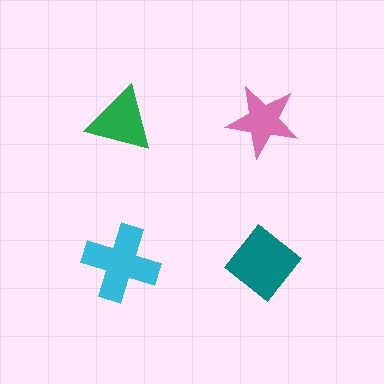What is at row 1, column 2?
A pink star.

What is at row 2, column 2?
A teal diamond.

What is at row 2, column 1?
A cyan cross.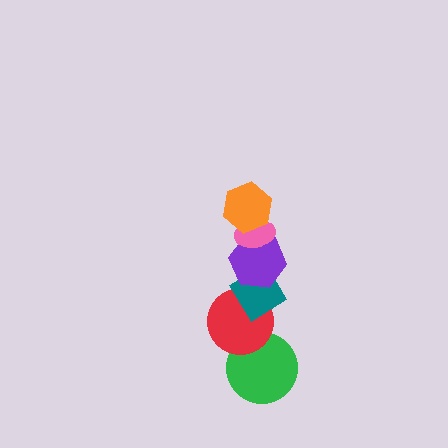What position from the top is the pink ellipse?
The pink ellipse is 2nd from the top.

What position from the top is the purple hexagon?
The purple hexagon is 3rd from the top.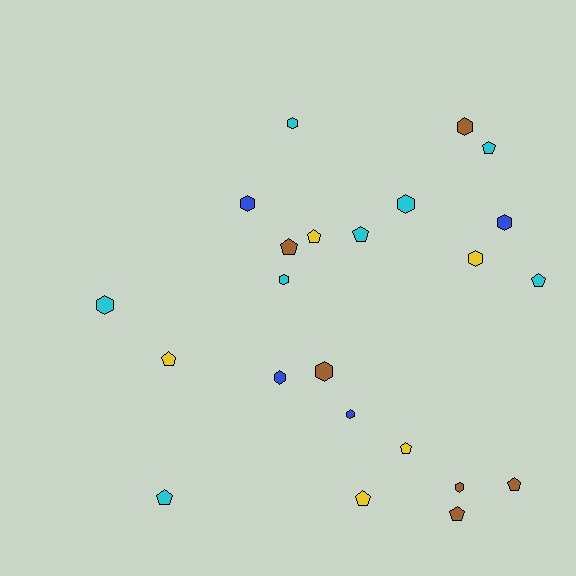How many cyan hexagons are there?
There are 4 cyan hexagons.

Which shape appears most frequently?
Hexagon, with 12 objects.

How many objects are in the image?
There are 23 objects.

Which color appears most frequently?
Cyan, with 8 objects.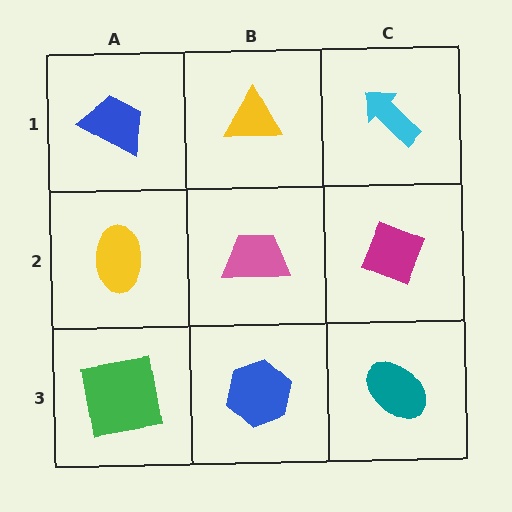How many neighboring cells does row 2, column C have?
3.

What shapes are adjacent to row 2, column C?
A cyan arrow (row 1, column C), a teal ellipse (row 3, column C), a pink trapezoid (row 2, column B).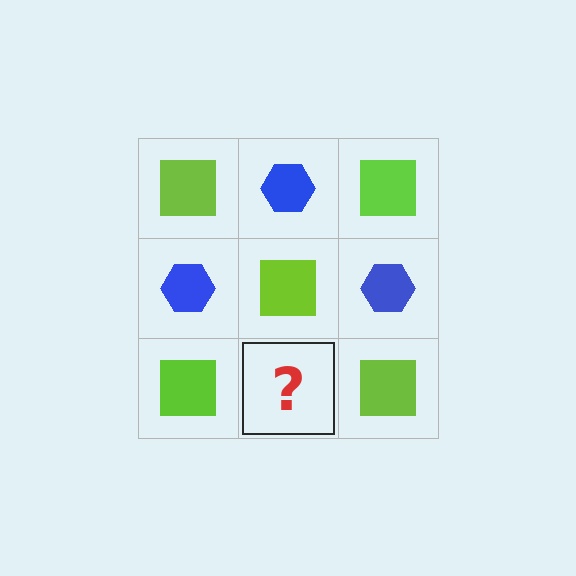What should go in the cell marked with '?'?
The missing cell should contain a blue hexagon.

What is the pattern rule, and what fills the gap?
The rule is that it alternates lime square and blue hexagon in a checkerboard pattern. The gap should be filled with a blue hexagon.